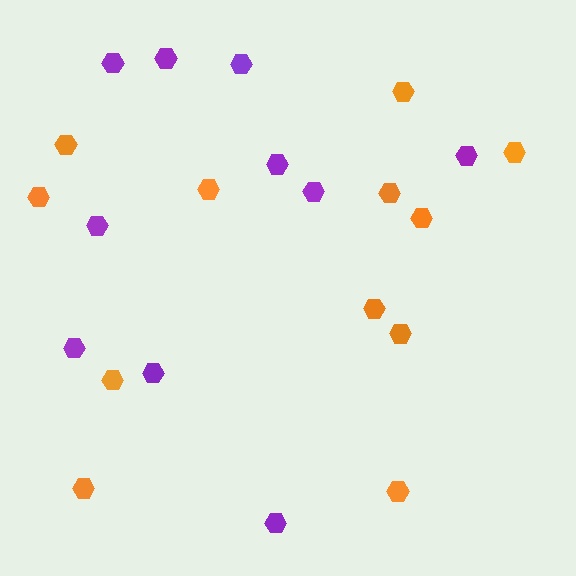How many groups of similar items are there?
There are 2 groups: one group of orange hexagons (12) and one group of purple hexagons (10).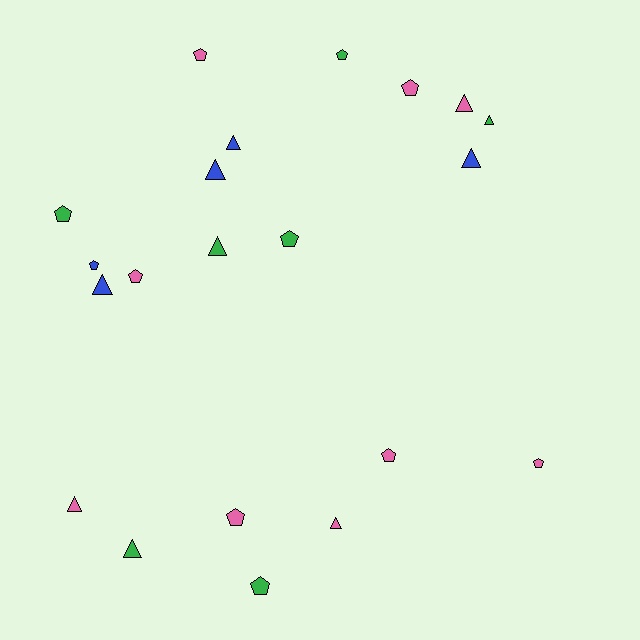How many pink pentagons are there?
There are 6 pink pentagons.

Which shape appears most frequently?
Pentagon, with 11 objects.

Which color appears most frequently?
Pink, with 9 objects.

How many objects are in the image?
There are 21 objects.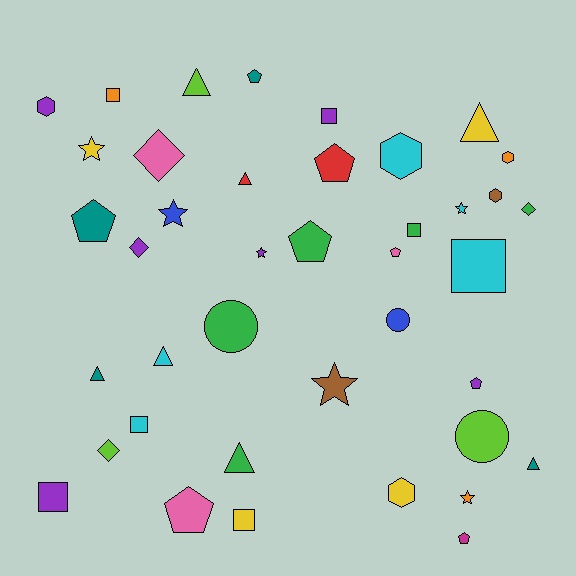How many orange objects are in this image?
There are 3 orange objects.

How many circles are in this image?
There are 3 circles.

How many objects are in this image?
There are 40 objects.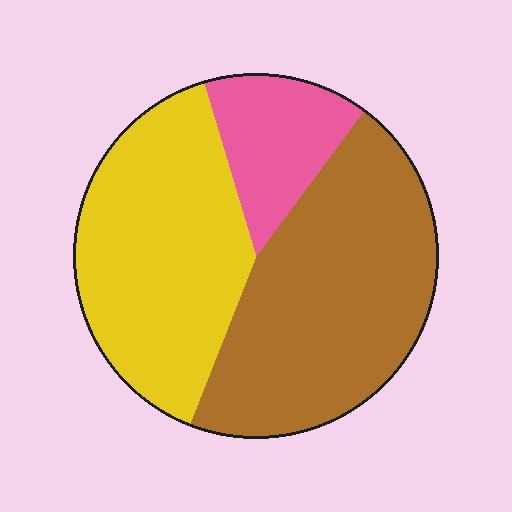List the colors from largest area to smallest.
From largest to smallest: brown, yellow, pink.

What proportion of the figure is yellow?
Yellow takes up about two fifths (2/5) of the figure.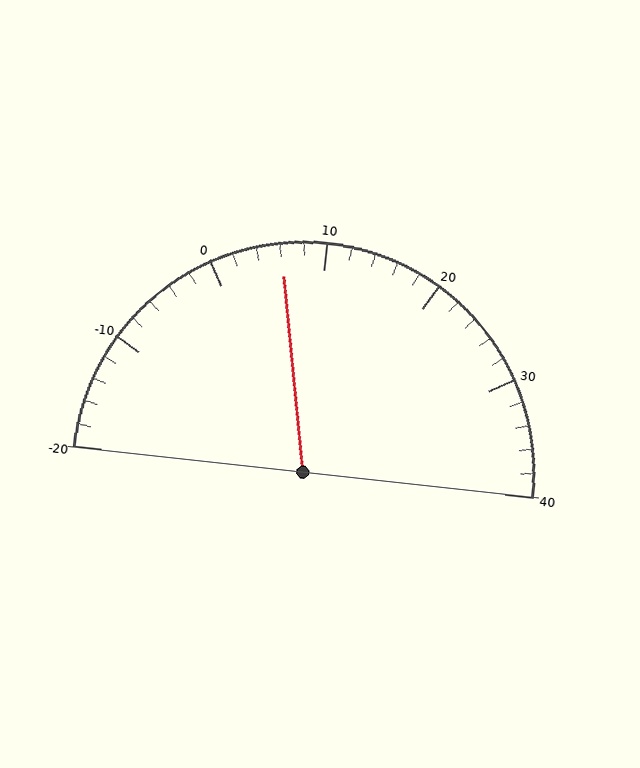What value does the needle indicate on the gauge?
The needle indicates approximately 6.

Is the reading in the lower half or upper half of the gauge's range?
The reading is in the lower half of the range (-20 to 40).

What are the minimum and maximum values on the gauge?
The gauge ranges from -20 to 40.